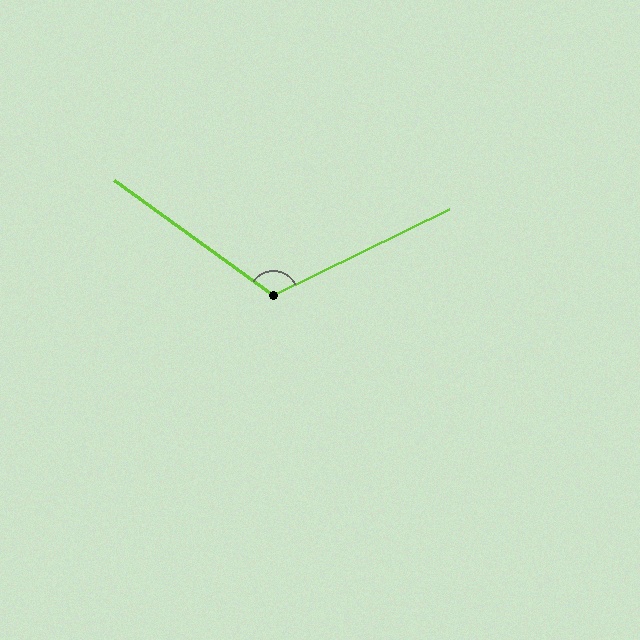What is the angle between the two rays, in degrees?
Approximately 118 degrees.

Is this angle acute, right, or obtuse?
It is obtuse.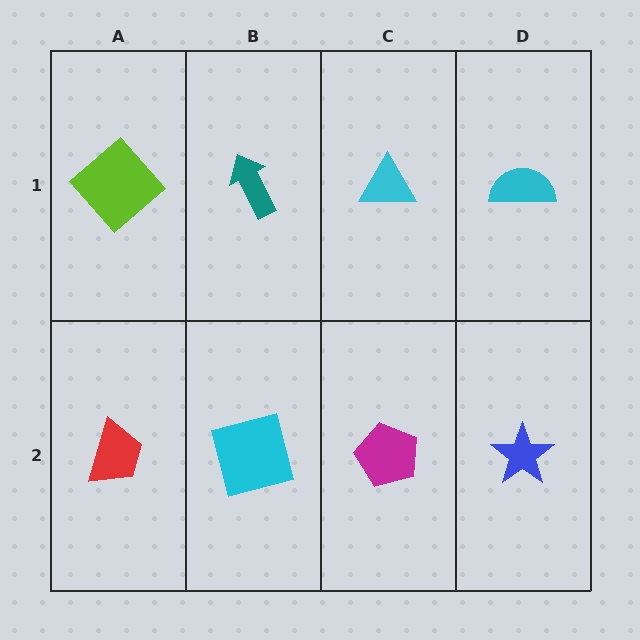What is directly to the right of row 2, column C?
A blue star.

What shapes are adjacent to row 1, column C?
A magenta pentagon (row 2, column C), a teal arrow (row 1, column B), a cyan semicircle (row 1, column D).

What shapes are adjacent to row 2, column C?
A cyan triangle (row 1, column C), a cyan square (row 2, column B), a blue star (row 2, column D).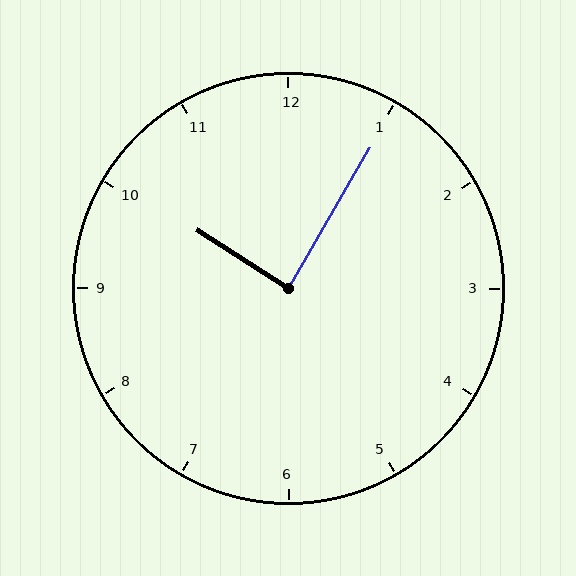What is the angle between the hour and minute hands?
Approximately 88 degrees.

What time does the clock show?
10:05.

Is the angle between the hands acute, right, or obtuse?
It is right.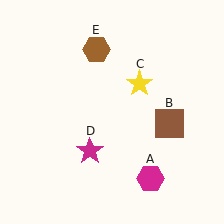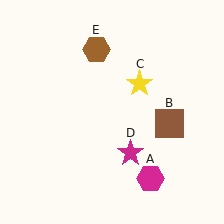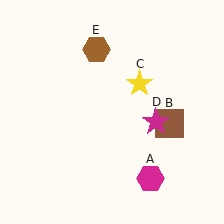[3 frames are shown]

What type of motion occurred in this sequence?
The magenta star (object D) rotated counterclockwise around the center of the scene.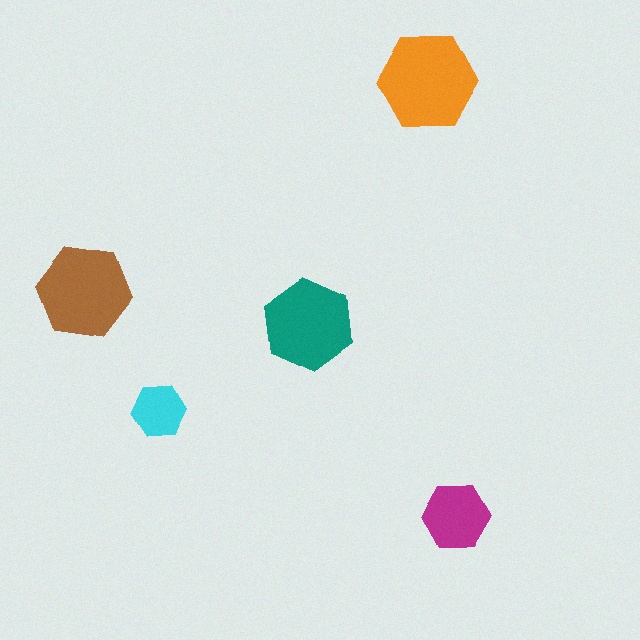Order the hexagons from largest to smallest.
the orange one, the brown one, the teal one, the magenta one, the cyan one.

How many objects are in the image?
There are 5 objects in the image.